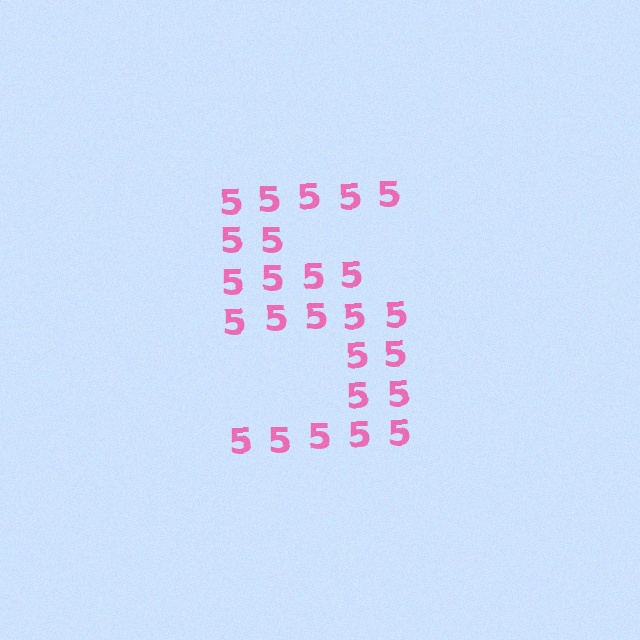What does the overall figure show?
The overall figure shows the digit 5.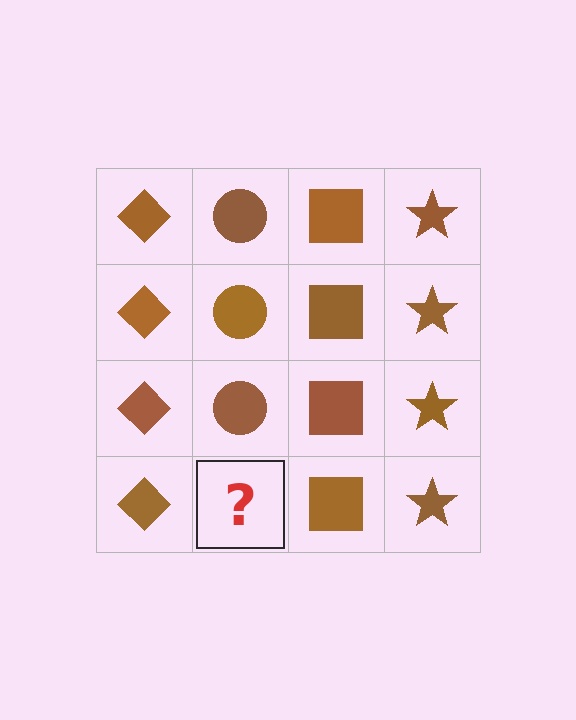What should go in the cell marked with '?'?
The missing cell should contain a brown circle.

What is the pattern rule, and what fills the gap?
The rule is that each column has a consistent shape. The gap should be filled with a brown circle.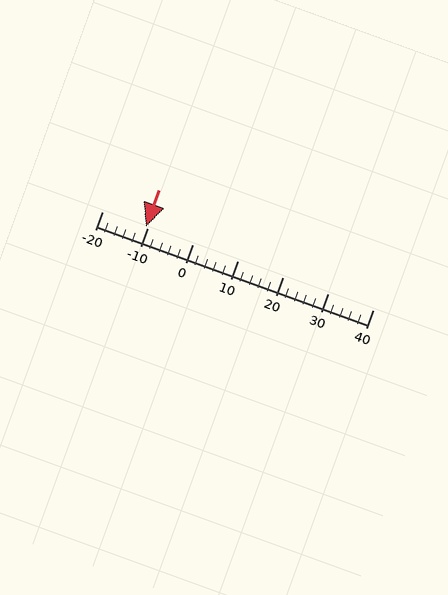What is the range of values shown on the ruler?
The ruler shows values from -20 to 40.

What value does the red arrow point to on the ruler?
The red arrow points to approximately -10.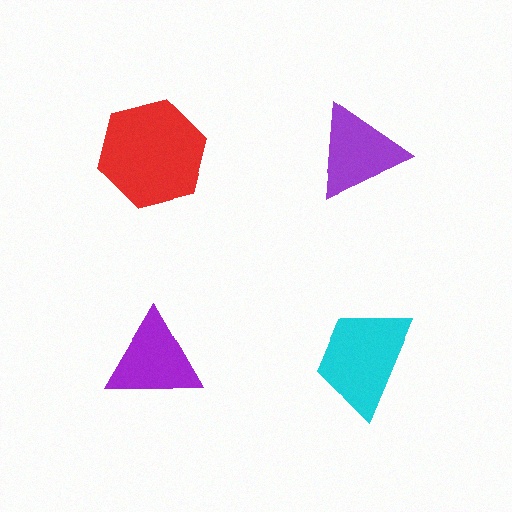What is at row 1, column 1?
A red hexagon.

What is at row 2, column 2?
A cyan trapezoid.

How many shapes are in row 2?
2 shapes.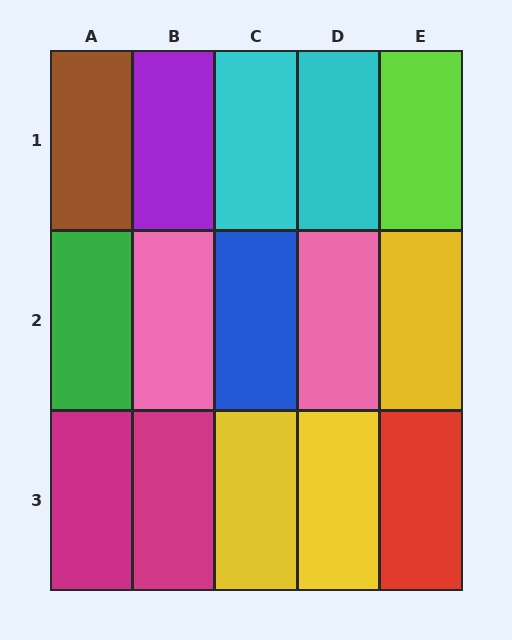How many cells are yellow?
3 cells are yellow.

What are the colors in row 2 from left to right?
Green, pink, blue, pink, yellow.